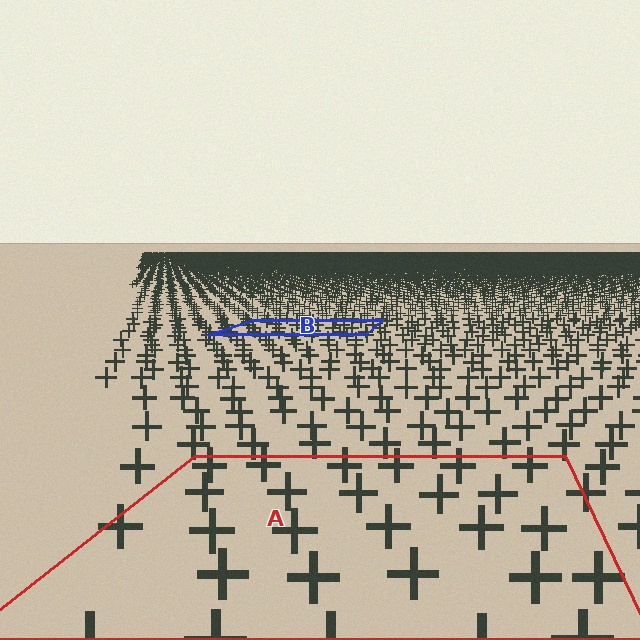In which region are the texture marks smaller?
The texture marks are smaller in region B, because it is farther away.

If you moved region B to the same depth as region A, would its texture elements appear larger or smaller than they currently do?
They would appear larger. At a closer depth, the same texture elements are projected at a bigger on-screen size.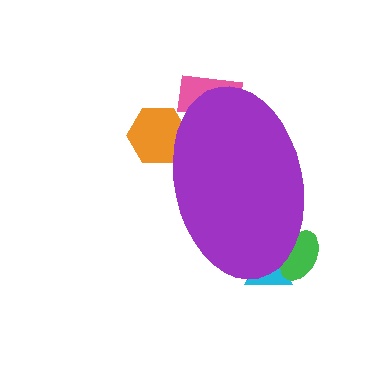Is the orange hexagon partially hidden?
Yes, the orange hexagon is partially hidden behind the purple ellipse.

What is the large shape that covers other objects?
A purple ellipse.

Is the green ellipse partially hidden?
Yes, the green ellipse is partially hidden behind the purple ellipse.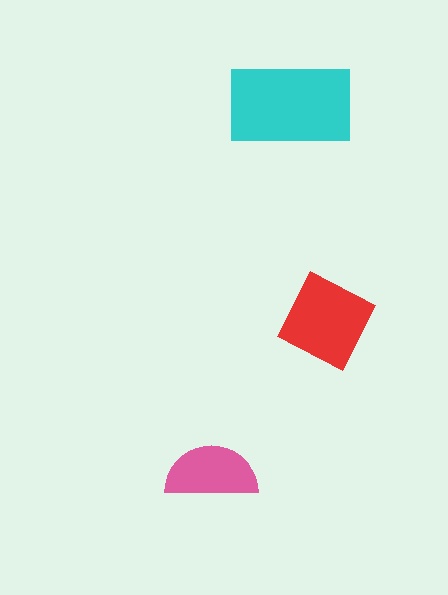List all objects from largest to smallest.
The cyan rectangle, the red diamond, the pink semicircle.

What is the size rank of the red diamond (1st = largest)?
2nd.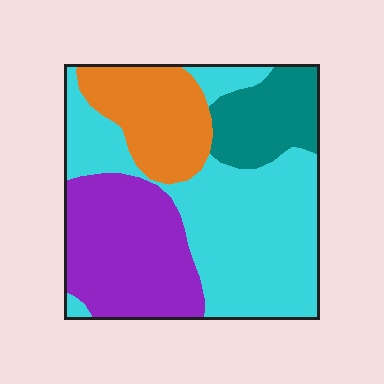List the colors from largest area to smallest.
From largest to smallest: cyan, purple, orange, teal.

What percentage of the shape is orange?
Orange covers around 15% of the shape.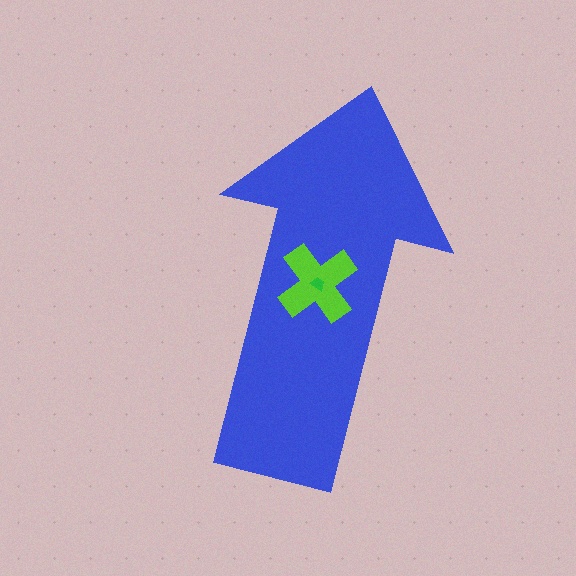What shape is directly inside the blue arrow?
The lime cross.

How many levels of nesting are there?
3.